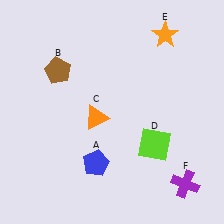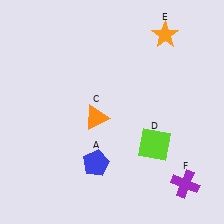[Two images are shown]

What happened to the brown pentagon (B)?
The brown pentagon (B) was removed in Image 2. It was in the top-left area of Image 1.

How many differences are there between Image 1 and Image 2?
There is 1 difference between the two images.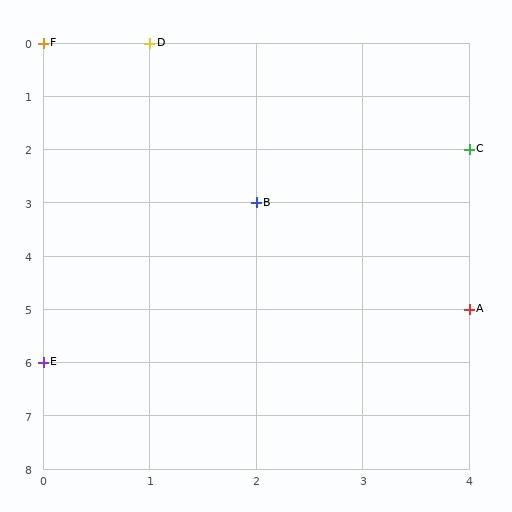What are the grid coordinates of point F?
Point F is at grid coordinates (0, 0).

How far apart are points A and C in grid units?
Points A and C are 3 rows apart.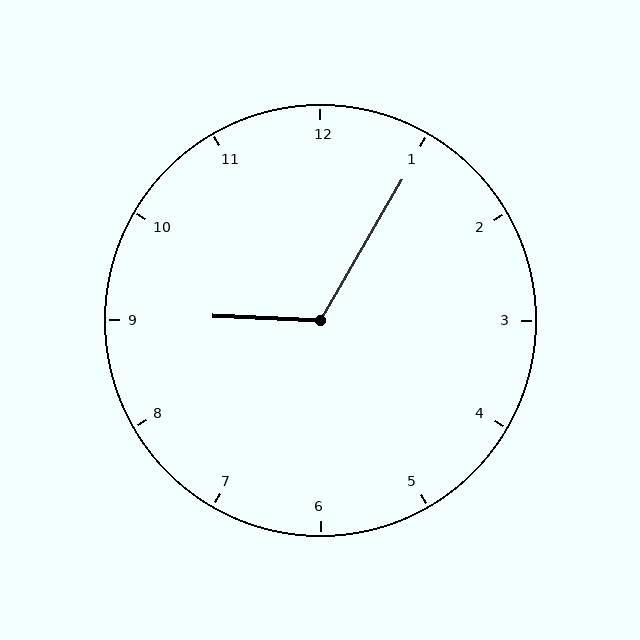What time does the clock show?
9:05.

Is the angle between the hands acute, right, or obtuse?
It is obtuse.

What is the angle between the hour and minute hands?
Approximately 118 degrees.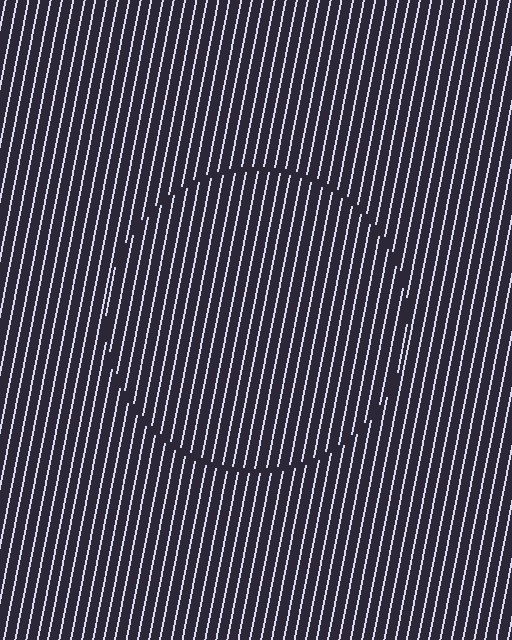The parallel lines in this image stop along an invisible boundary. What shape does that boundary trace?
An illusory circle. The interior of the shape contains the same grating, shifted by half a period — the contour is defined by the phase discontinuity where line-ends from the inner and outer gratings abut.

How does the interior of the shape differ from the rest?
The interior of the shape contains the same grating, shifted by half a period — the contour is defined by the phase discontinuity where line-ends from the inner and outer gratings abut.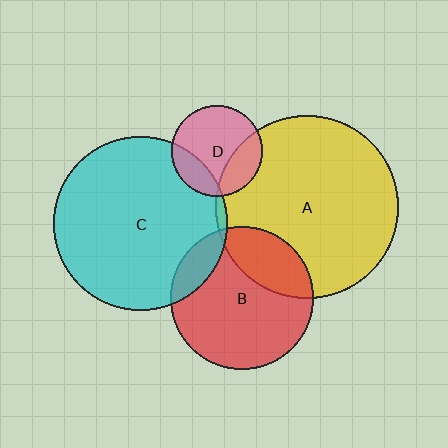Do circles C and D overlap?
Yes.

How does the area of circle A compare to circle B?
Approximately 1.6 times.